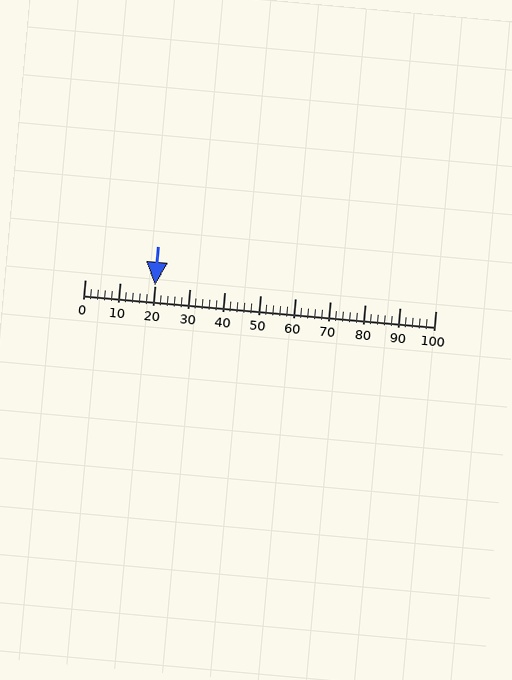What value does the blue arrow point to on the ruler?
The blue arrow points to approximately 20.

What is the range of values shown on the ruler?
The ruler shows values from 0 to 100.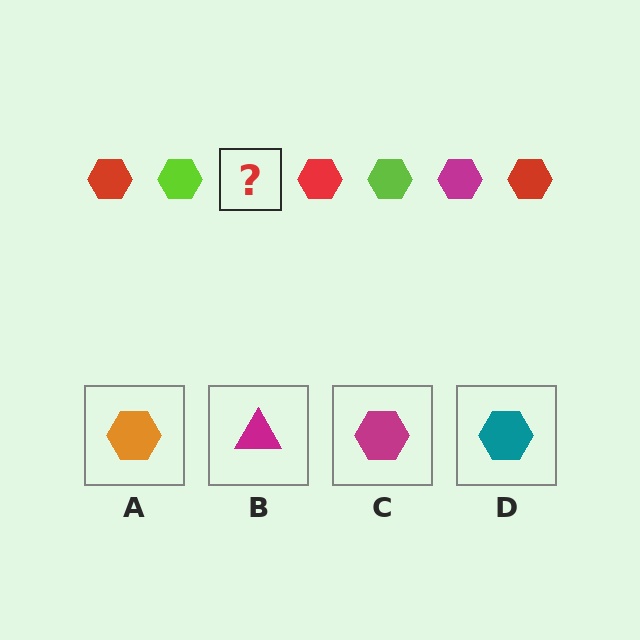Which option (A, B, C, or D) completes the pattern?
C.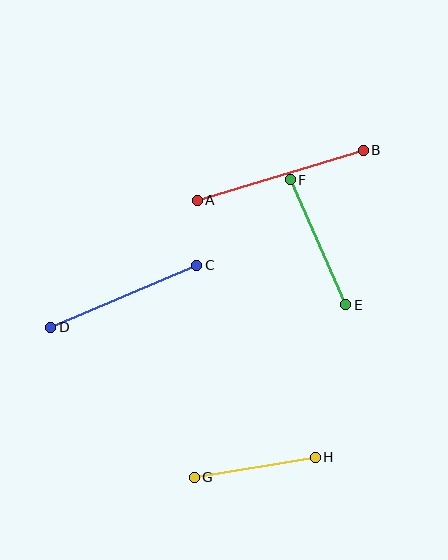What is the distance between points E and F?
The distance is approximately 137 pixels.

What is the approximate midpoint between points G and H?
The midpoint is at approximately (255, 467) pixels.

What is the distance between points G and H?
The distance is approximately 123 pixels.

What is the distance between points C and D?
The distance is approximately 159 pixels.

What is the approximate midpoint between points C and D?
The midpoint is at approximately (124, 296) pixels.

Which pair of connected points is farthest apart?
Points A and B are farthest apart.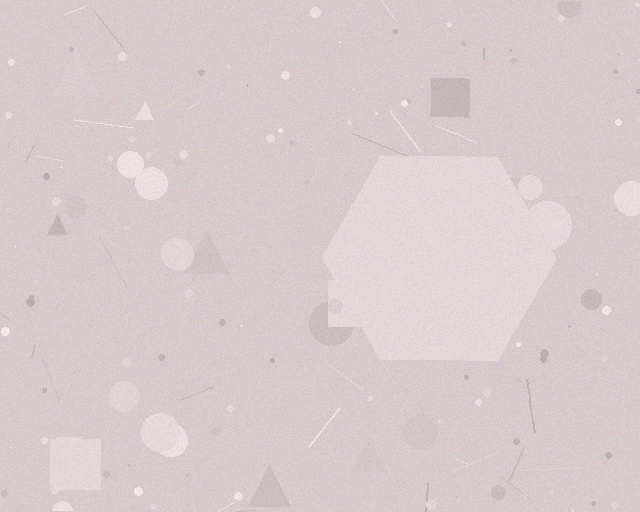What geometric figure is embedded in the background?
A hexagon is embedded in the background.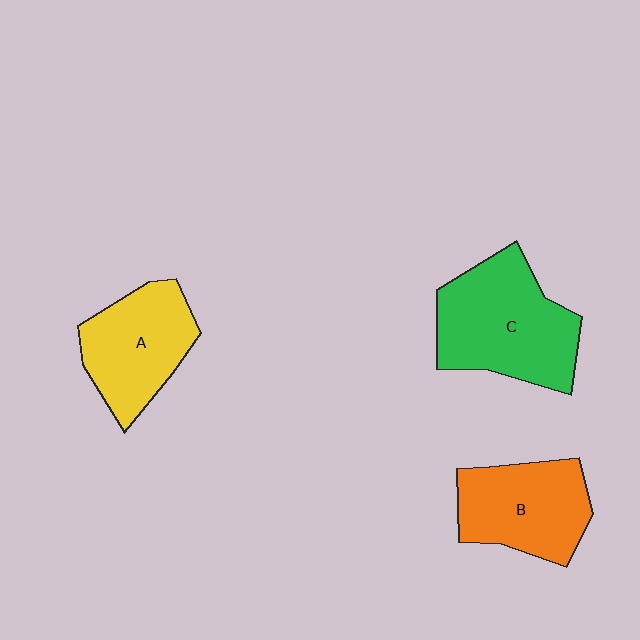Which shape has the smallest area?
Shape A (yellow).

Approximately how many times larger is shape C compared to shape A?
Approximately 1.3 times.